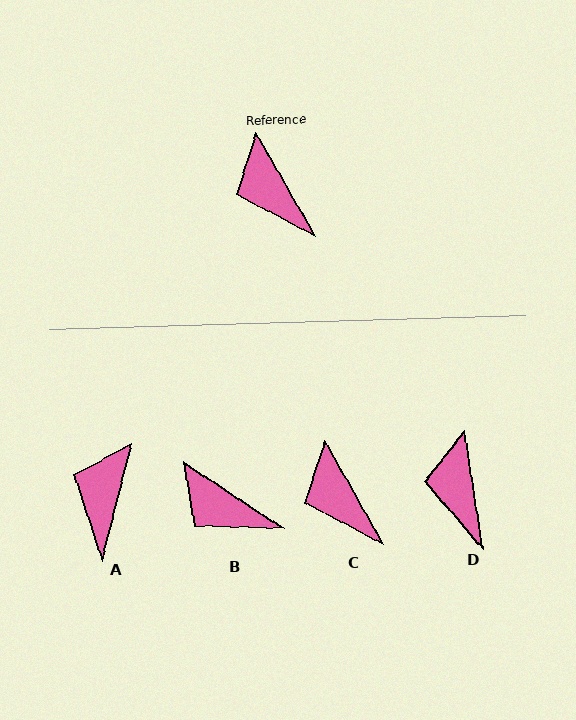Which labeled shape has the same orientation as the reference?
C.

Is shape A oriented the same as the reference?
No, it is off by about 44 degrees.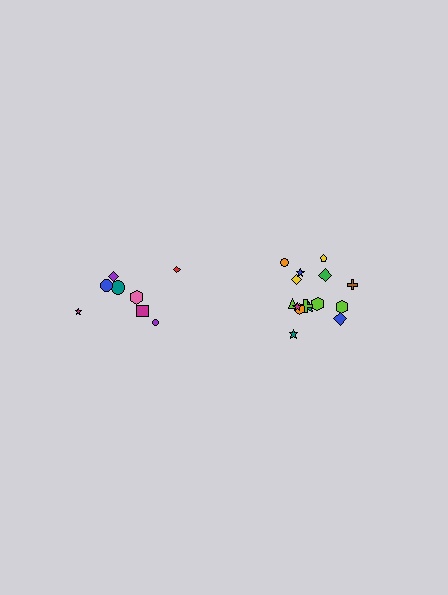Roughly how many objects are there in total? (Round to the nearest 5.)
Roughly 25 objects in total.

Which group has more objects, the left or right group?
The right group.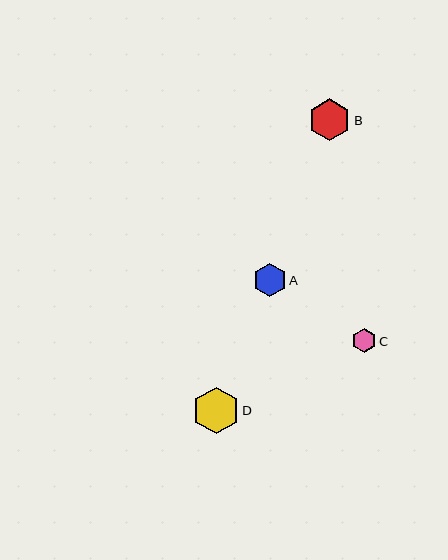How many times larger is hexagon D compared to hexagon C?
Hexagon D is approximately 1.9 times the size of hexagon C.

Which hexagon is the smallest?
Hexagon C is the smallest with a size of approximately 24 pixels.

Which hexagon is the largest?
Hexagon D is the largest with a size of approximately 46 pixels.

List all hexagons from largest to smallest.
From largest to smallest: D, B, A, C.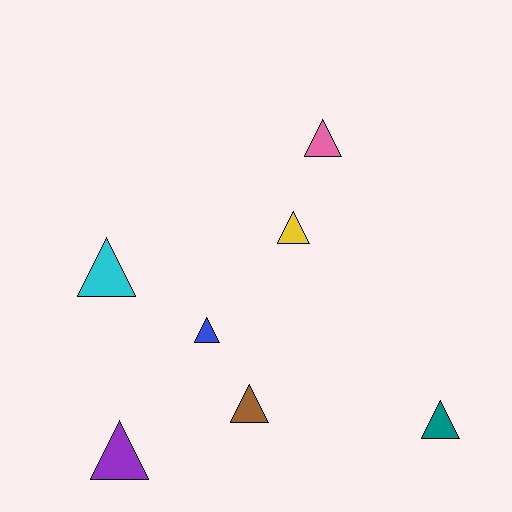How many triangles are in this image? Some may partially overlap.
There are 7 triangles.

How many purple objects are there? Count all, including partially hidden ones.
There is 1 purple object.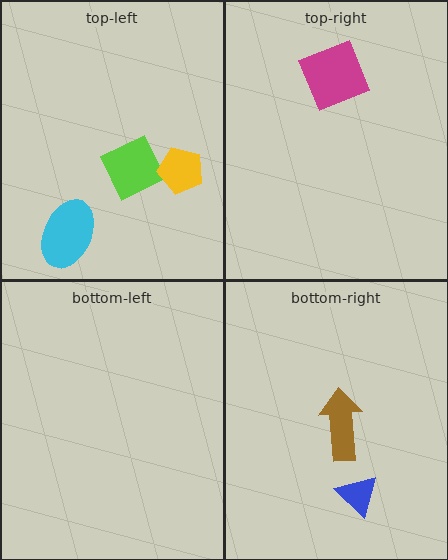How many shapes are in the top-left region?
3.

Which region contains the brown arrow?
The bottom-right region.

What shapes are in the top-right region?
The magenta square.